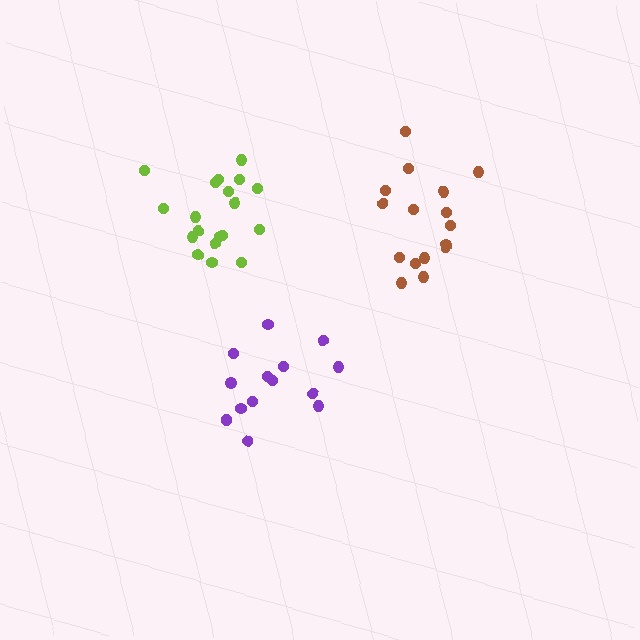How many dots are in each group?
Group 1: 16 dots, Group 2: 19 dots, Group 3: 15 dots (50 total).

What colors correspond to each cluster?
The clusters are colored: brown, lime, purple.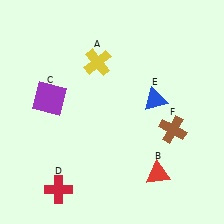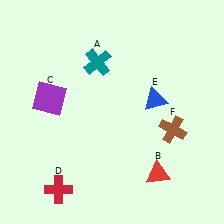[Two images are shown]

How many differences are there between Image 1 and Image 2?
There is 1 difference between the two images.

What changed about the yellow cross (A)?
In Image 1, A is yellow. In Image 2, it changed to teal.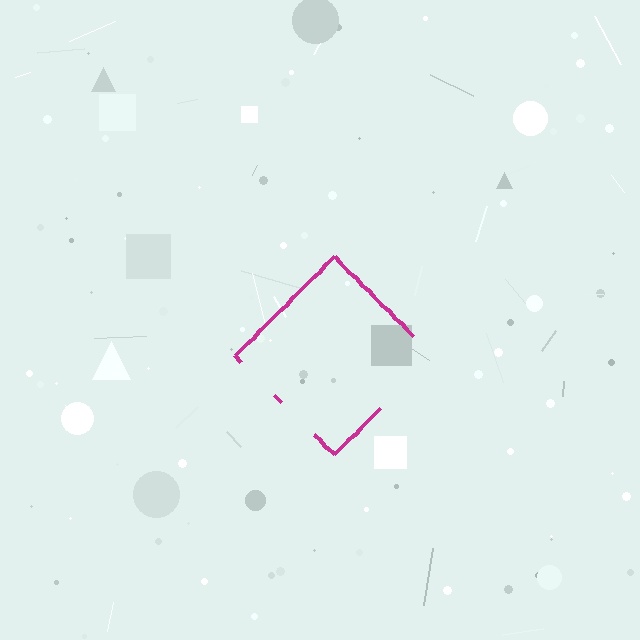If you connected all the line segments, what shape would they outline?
They would outline a diamond.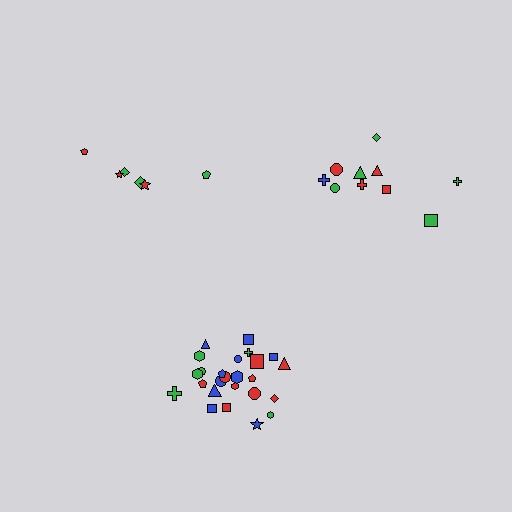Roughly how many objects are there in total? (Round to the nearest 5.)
Roughly 40 objects in total.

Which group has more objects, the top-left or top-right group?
The top-right group.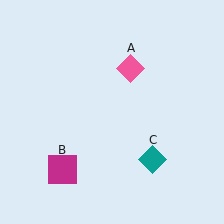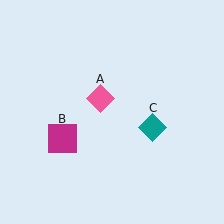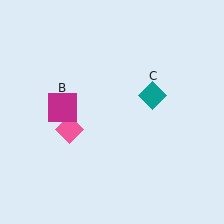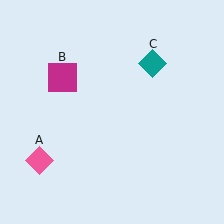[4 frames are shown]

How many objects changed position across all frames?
3 objects changed position: pink diamond (object A), magenta square (object B), teal diamond (object C).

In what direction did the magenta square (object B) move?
The magenta square (object B) moved up.